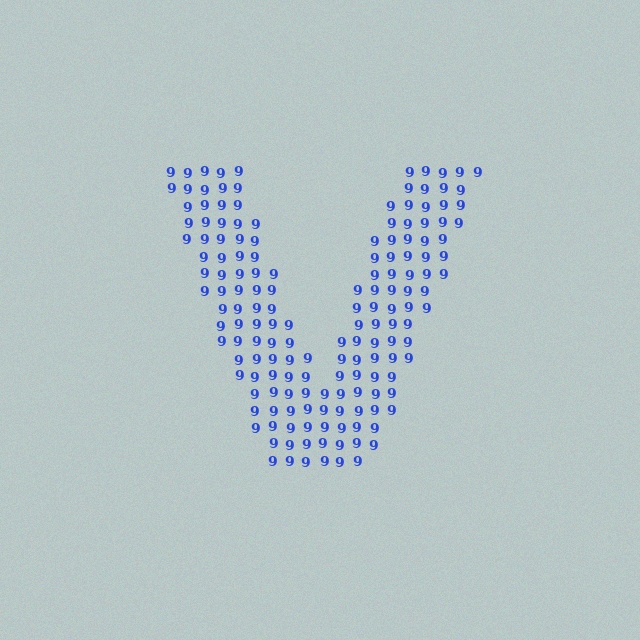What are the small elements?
The small elements are digit 9's.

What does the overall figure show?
The overall figure shows the letter V.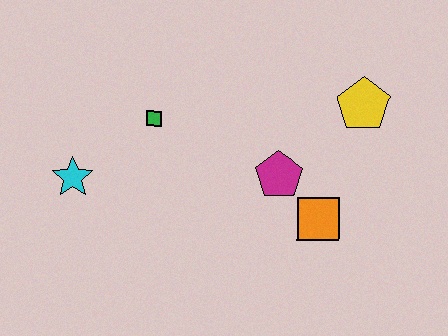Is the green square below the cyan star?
No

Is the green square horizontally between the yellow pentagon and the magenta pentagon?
No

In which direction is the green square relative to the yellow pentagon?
The green square is to the left of the yellow pentagon.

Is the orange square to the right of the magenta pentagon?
Yes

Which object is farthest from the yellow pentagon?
The cyan star is farthest from the yellow pentagon.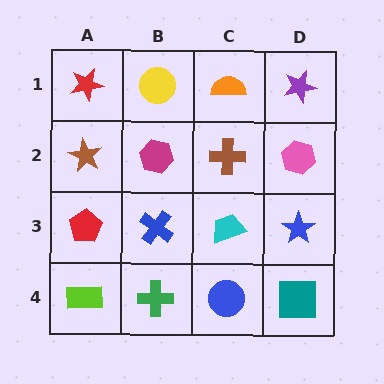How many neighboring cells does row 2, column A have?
3.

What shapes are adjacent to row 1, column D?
A pink hexagon (row 2, column D), an orange semicircle (row 1, column C).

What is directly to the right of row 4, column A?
A green cross.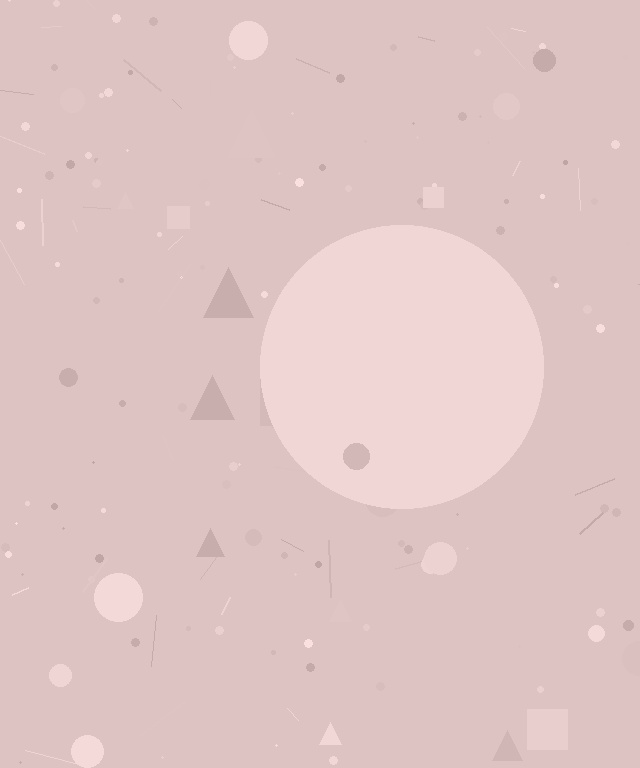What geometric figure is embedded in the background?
A circle is embedded in the background.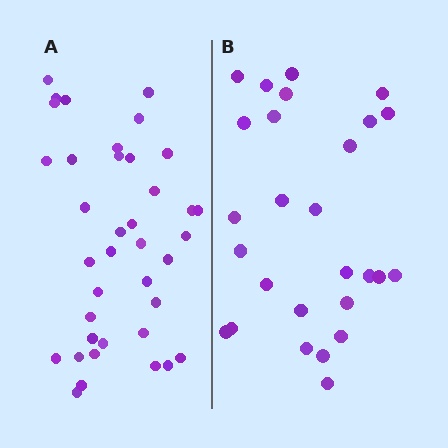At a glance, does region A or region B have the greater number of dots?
Region A (the left region) has more dots.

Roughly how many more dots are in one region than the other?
Region A has roughly 12 or so more dots than region B.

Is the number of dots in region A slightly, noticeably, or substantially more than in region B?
Region A has noticeably more, but not dramatically so. The ratio is roughly 1.4 to 1.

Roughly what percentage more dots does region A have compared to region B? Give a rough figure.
About 40% more.